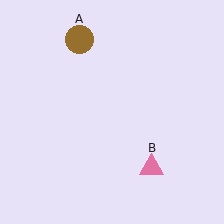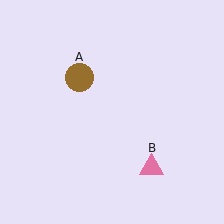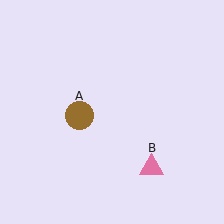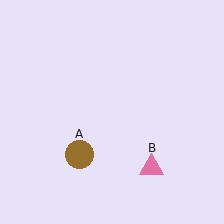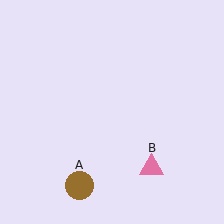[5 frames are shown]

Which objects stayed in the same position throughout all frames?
Pink triangle (object B) remained stationary.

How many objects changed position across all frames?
1 object changed position: brown circle (object A).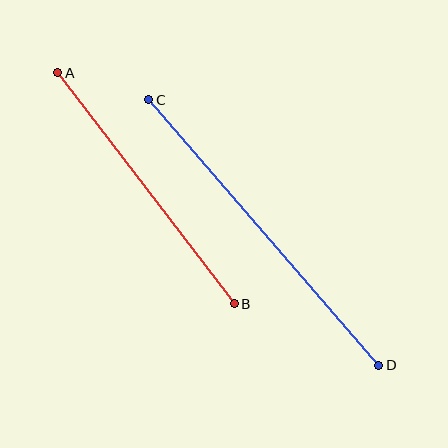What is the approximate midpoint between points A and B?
The midpoint is at approximately (146, 188) pixels.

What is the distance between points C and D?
The distance is approximately 351 pixels.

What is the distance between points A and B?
The distance is approximately 290 pixels.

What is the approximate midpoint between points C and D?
The midpoint is at approximately (264, 233) pixels.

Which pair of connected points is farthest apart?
Points C and D are farthest apart.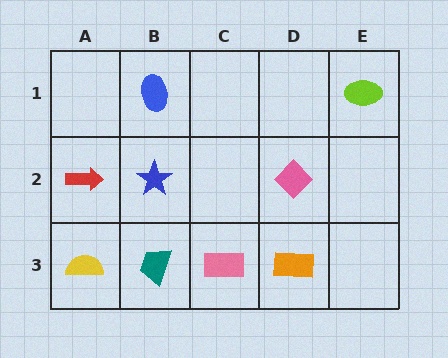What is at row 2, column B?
A blue star.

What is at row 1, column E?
A lime ellipse.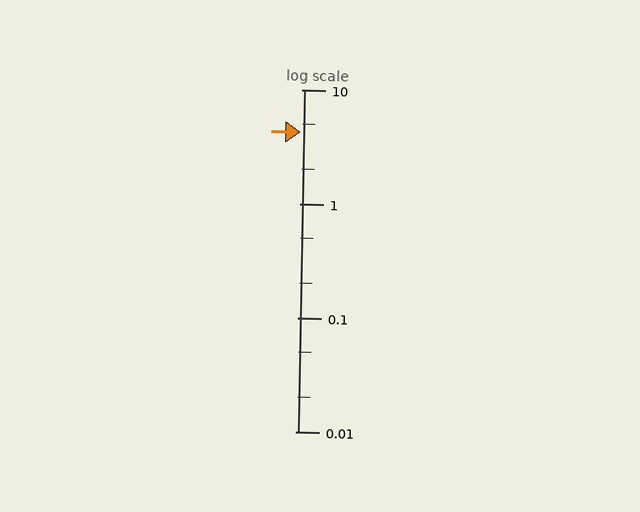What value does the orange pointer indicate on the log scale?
The pointer indicates approximately 4.2.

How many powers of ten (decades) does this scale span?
The scale spans 3 decades, from 0.01 to 10.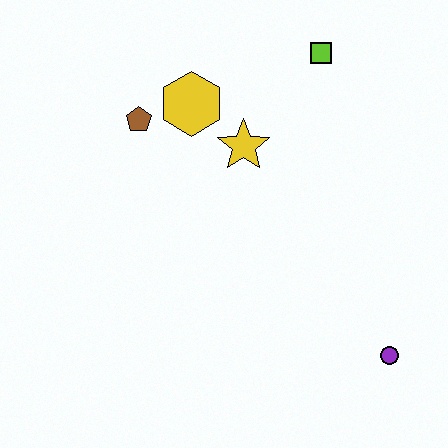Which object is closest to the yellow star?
The yellow hexagon is closest to the yellow star.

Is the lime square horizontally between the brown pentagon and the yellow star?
No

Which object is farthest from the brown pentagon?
The purple circle is farthest from the brown pentagon.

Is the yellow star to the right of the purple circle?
No